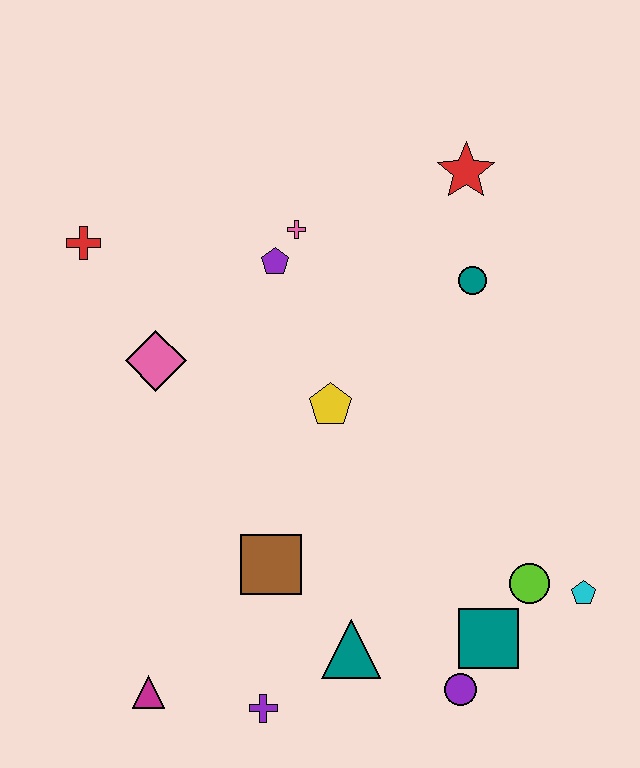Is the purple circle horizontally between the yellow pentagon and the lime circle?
Yes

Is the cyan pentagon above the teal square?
Yes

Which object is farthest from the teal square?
The red cross is farthest from the teal square.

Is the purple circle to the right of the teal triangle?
Yes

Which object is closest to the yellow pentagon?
The purple pentagon is closest to the yellow pentagon.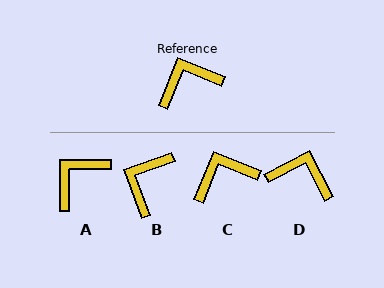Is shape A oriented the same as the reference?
No, it is off by about 21 degrees.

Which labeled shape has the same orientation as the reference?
C.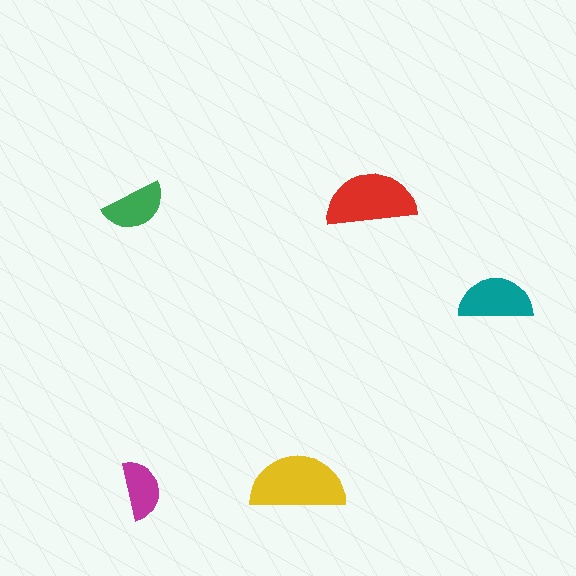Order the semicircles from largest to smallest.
the yellow one, the red one, the teal one, the green one, the magenta one.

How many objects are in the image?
There are 5 objects in the image.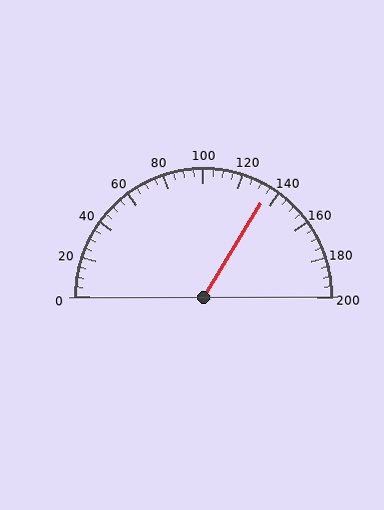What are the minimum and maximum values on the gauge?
The gauge ranges from 0 to 200.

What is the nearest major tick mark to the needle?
The nearest major tick mark is 140.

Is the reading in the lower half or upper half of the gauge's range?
The reading is in the upper half of the range (0 to 200).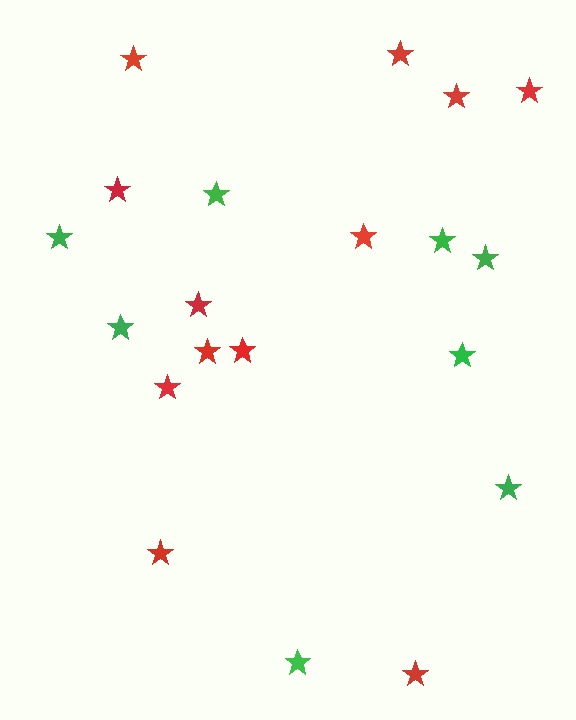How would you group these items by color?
There are 2 groups: one group of red stars (12) and one group of green stars (8).